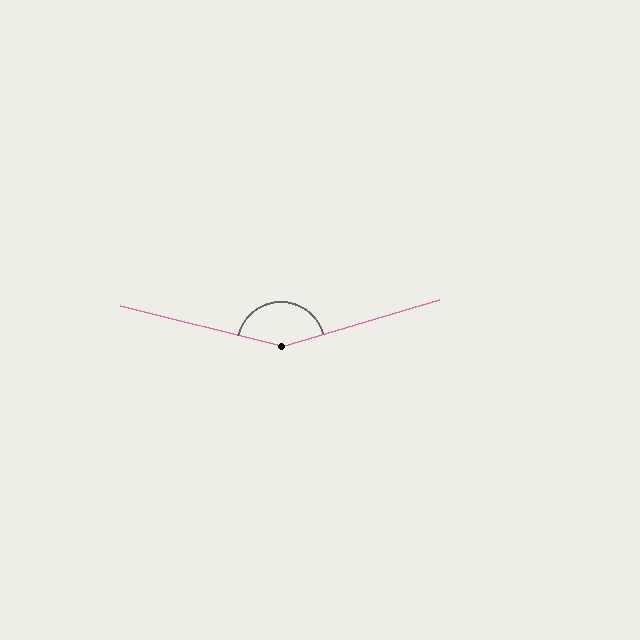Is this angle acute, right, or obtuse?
It is obtuse.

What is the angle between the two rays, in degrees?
Approximately 150 degrees.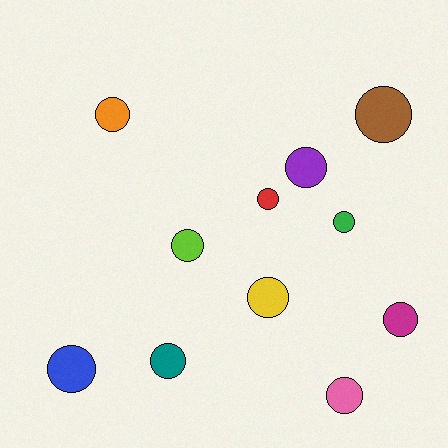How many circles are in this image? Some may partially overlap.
There are 11 circles.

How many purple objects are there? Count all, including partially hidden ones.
There is 1 purple object.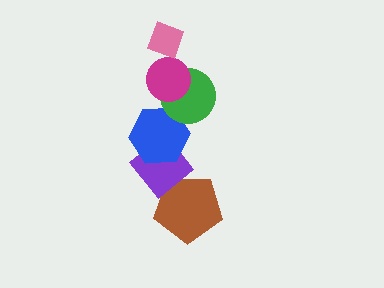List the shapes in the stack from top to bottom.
From top to bottom: the pink diamond, the magenta circle, the green circle, the blue hexagon, the purple diamond, the brown pentagon.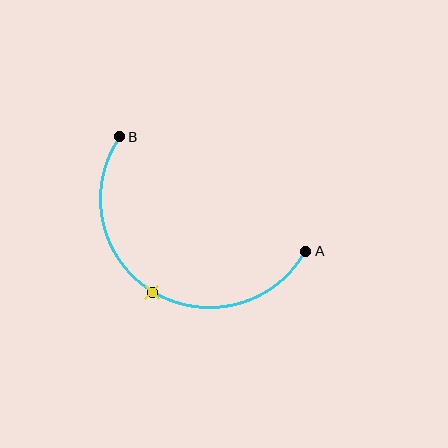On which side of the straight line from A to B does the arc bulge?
The arc bulges below the straight line connecting A and B.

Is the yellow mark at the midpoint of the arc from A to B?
Yes. The yellow mark lies on the arc at equal arc-length from both A and B — it is the arc midpoint.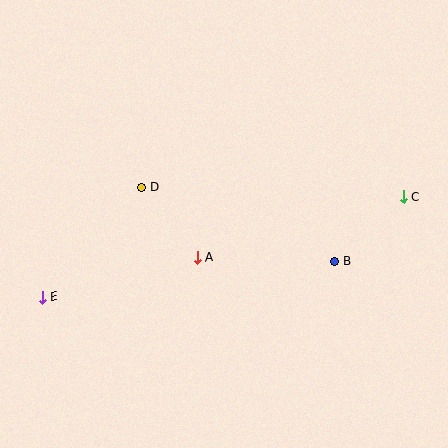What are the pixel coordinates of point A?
Point A is at (197, 258).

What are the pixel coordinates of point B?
Point B is at (335, 262).